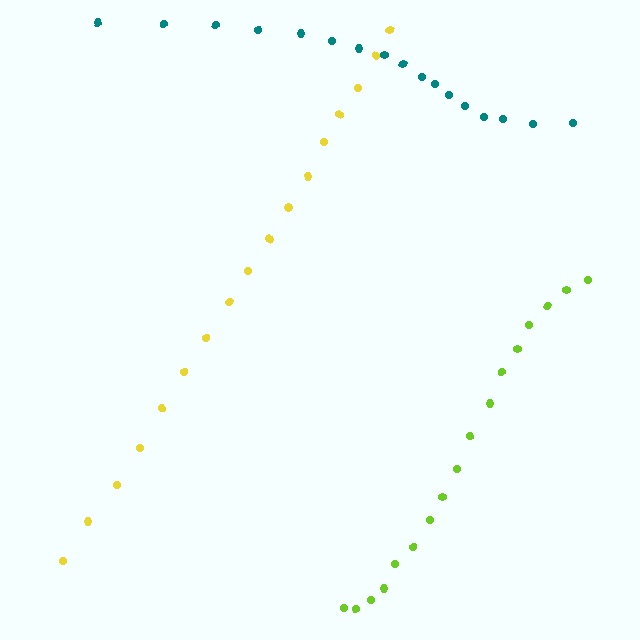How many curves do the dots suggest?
There are 3 distinct paths.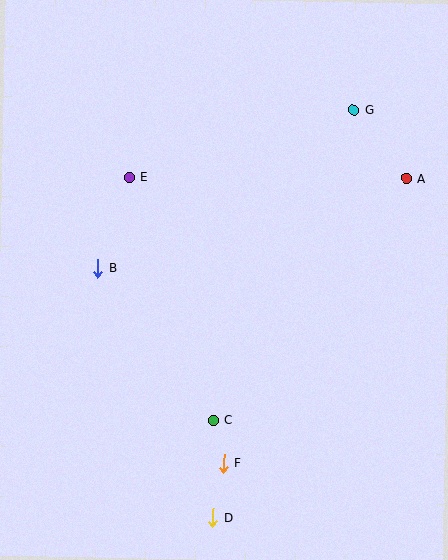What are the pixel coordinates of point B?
Point B is at (98, 268).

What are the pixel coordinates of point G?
Point G is at (354, 110).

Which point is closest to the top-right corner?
Point G is closest to the top-right corner.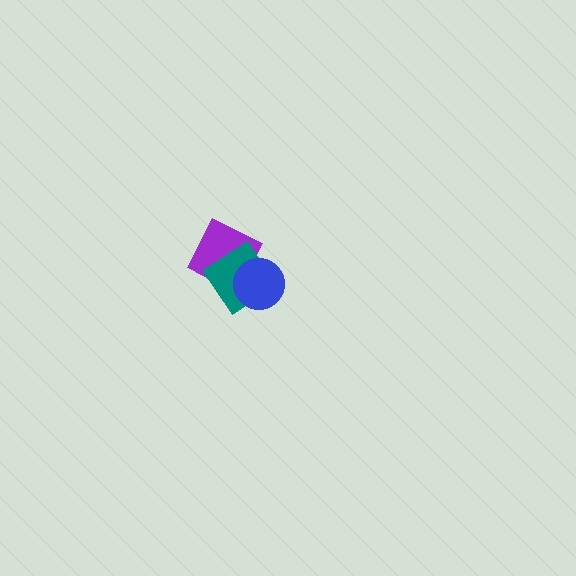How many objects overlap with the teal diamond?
2 objects overlap with the teal diamond.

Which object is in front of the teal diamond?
The blue circle is in front of the teal diamond.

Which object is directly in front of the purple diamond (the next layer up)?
The teal diamond is directly in front of the purple diamond.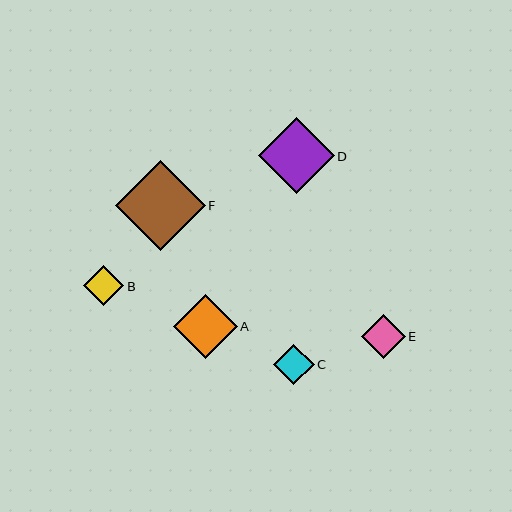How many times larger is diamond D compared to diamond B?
Diamond D is approximately 1.9 times the size of diamond B.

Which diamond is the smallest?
Diamond B is the smallest with a size of approximately 40 pixels.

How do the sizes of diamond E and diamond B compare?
Diamond E and diamond B are approximately the same size.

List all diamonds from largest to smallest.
From largest to smallest: F, D, A, E, C, B.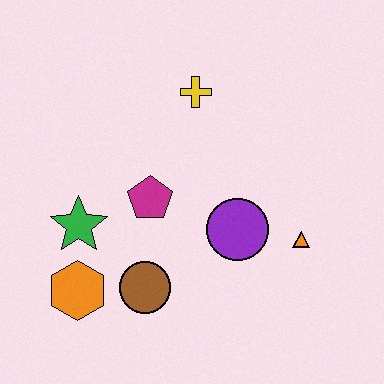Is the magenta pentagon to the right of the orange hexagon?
Yes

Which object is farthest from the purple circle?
The orange hexagon is farthest from the purple circle.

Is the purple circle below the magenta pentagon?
Yes